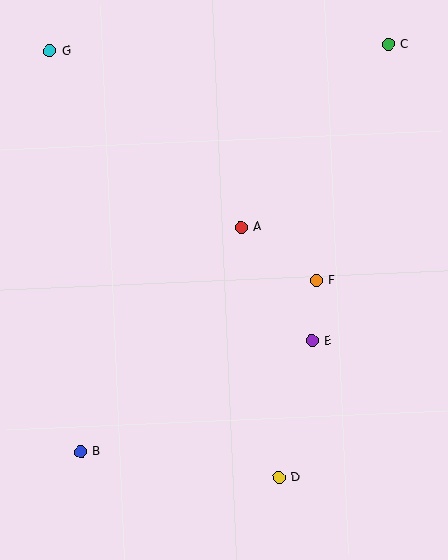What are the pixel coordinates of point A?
Point A is at (241, 227).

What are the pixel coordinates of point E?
Point E is at (312, 341).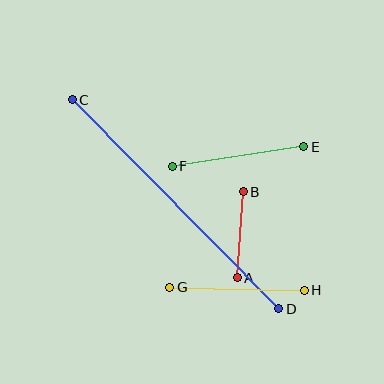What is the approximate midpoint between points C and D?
The midpoint is at approximately (176, 204) pixels.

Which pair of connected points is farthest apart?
Points C and D are farthest apart.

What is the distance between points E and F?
The distance is approximately 133 pixels.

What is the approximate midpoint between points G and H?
The midpoint is at approximately (237, 289) pixels.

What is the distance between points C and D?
The distance is approximately 294 pixels.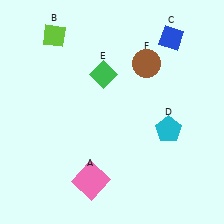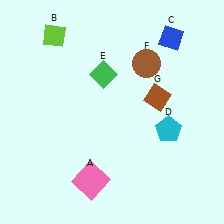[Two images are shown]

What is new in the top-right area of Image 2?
A brown diamond (G) was added in the top-right area of Image 2.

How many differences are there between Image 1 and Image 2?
There is 1 difference between the two images.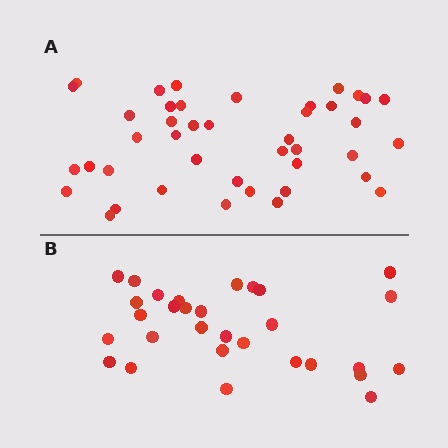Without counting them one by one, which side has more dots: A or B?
Region A (the top region) has more dots.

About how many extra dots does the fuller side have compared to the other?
Region A has roughly 12 or so more dots than region B.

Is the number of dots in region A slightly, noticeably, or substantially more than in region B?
Region A has noticeably more, but not dramatically so. The ratio is roughly 1.4 to 1.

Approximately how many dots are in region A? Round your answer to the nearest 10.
About 40 dots. (The exact count is 42, which rounds to 40.)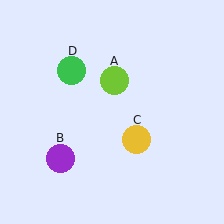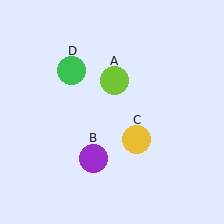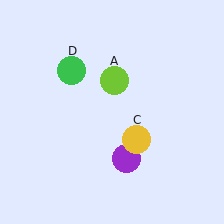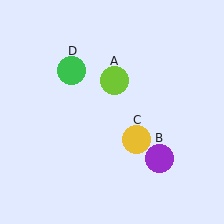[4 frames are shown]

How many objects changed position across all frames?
1 object changed position: purple circle (object B).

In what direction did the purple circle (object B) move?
The purple circle (object B) moved right.